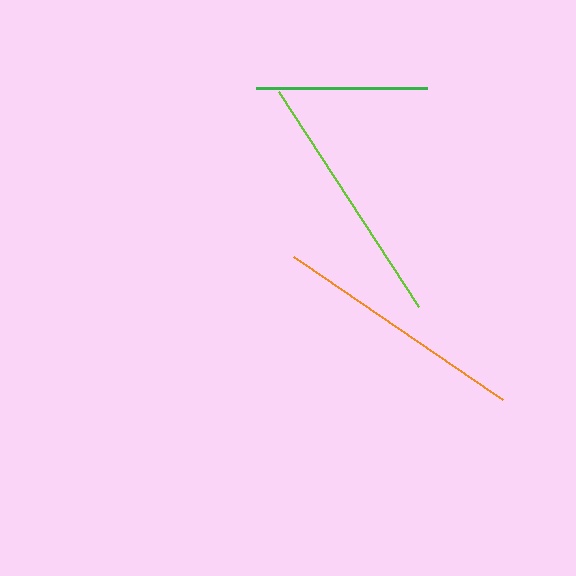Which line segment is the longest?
The lime line is the longest at approximately 257 pixels.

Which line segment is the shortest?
The green line is the shortest at approximately 171 pixels.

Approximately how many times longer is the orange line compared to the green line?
The orange line is approximately 1.5 times the length of the green line.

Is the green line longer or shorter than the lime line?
The lime line is longer than the green line.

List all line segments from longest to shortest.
From longest to shortest: lime, orange, green.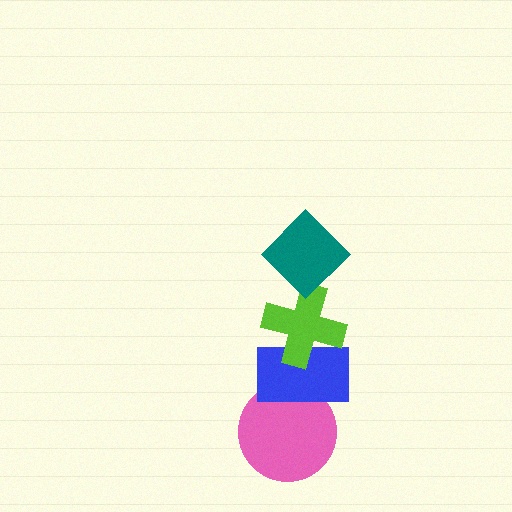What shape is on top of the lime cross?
The teal diamond is on top of the lime cross.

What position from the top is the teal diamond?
The teal diamond is 1st from the top.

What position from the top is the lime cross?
The lime cross is 2nd from the top.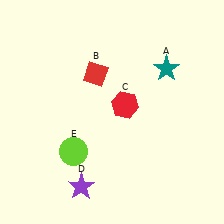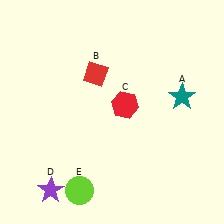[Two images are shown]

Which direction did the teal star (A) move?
The teal star (A) moved down.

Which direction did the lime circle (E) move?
The lime circle (E) moved down.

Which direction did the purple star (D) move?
The purple star (D) moved left.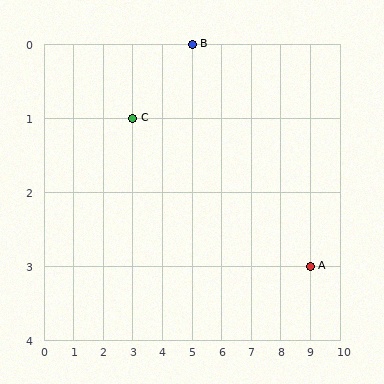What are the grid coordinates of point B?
Point B is at grid coordinates (5, 0).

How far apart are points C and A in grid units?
Points C and A are 6 columns and 2 rows apart (about 6.3 grid units diagonally).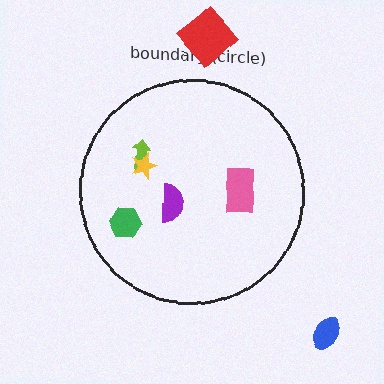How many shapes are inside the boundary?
5 inside, 2 outside.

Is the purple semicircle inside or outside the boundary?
Inside.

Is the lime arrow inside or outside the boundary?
Inside.